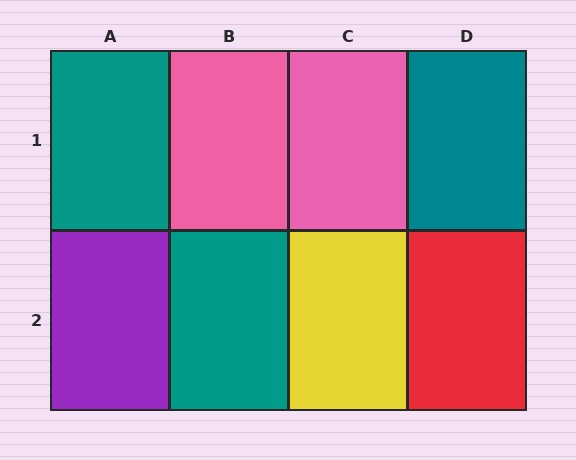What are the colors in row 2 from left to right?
Purple, teal, yellow, red.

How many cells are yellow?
1 cell is yellow.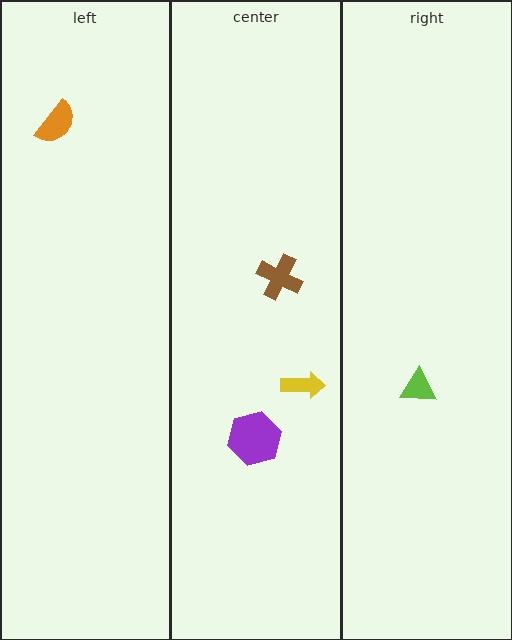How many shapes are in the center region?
3.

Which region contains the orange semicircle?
The left region.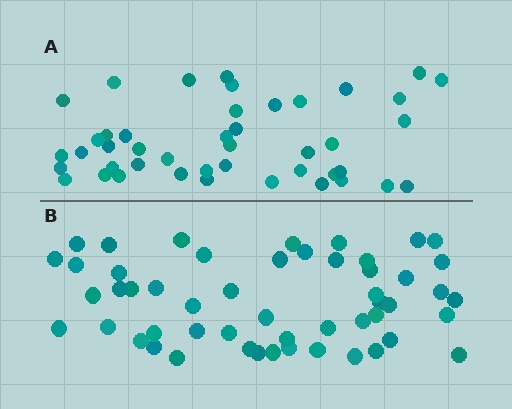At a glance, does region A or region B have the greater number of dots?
Region B (the bottom region) has more dots.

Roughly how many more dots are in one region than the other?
Region B has roughly 8 or so more dots than region A.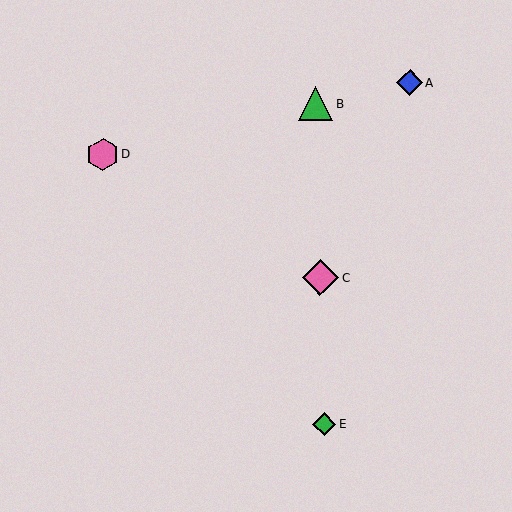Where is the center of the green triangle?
The center of the green triangle is at (316, 103).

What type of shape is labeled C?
Shape C is a pink diamond.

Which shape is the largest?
The pink diamond (labeled C) is the largest.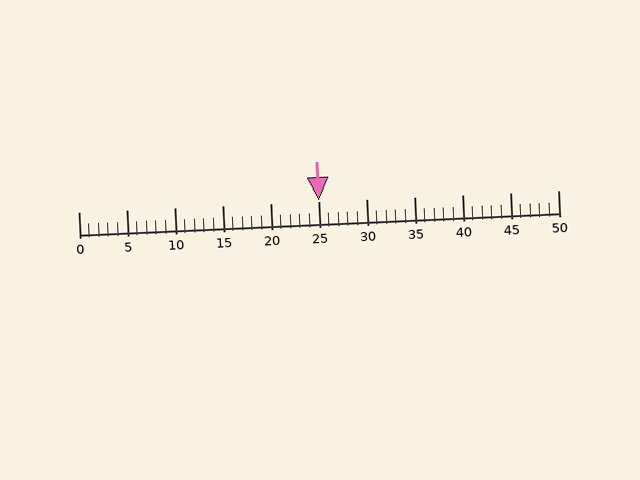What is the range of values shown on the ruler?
The ruler shows values from 0 to 50.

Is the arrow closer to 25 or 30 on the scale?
The arrow is closer to 25.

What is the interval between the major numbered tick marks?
The major tick marks are spaced 5 units apart.